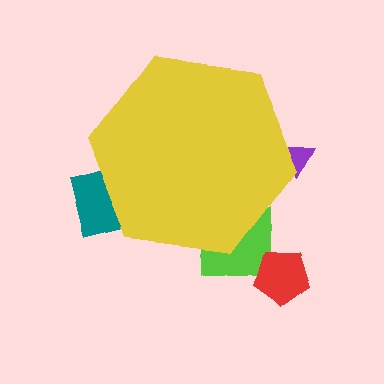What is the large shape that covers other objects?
A yellow hexagon.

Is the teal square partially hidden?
Yes, the teal square is partially hidden behind the yellow hexagon.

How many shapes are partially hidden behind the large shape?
3 shapes are partially hidden.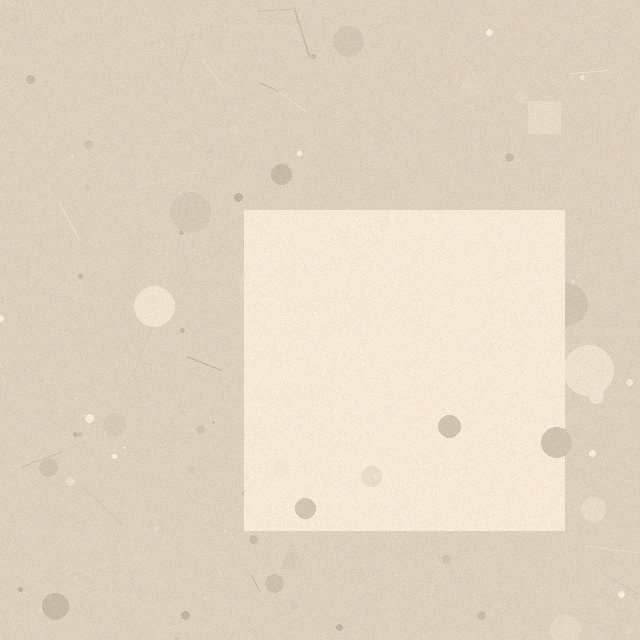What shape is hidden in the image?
A square is hidden in the image.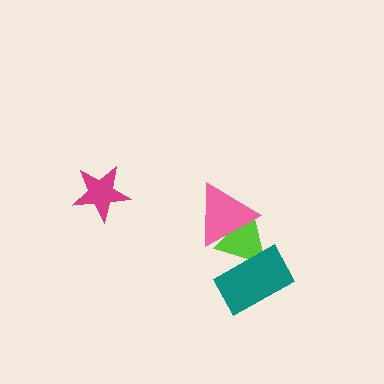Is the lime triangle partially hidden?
Yes, it is partially covered by another shape.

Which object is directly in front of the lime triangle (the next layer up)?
The pink triangle is directly in front of the lime triangle.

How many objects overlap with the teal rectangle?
1 object overlaps with the teal rectangle.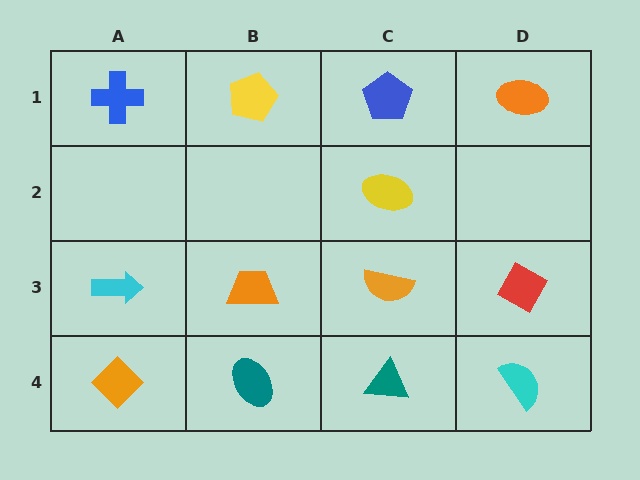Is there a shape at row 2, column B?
No, that cell is empty.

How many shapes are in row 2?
1 shape.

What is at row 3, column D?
A red diamond.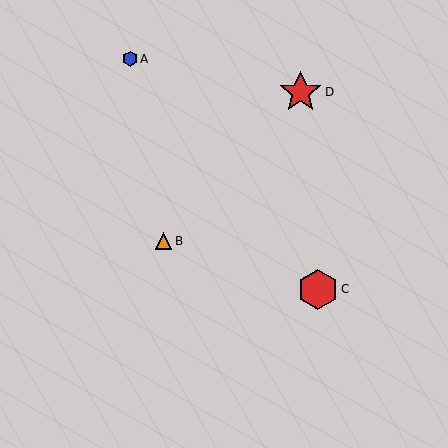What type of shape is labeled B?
Shape B is an orange triangle.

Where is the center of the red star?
The center of the red star is at (301, 92).